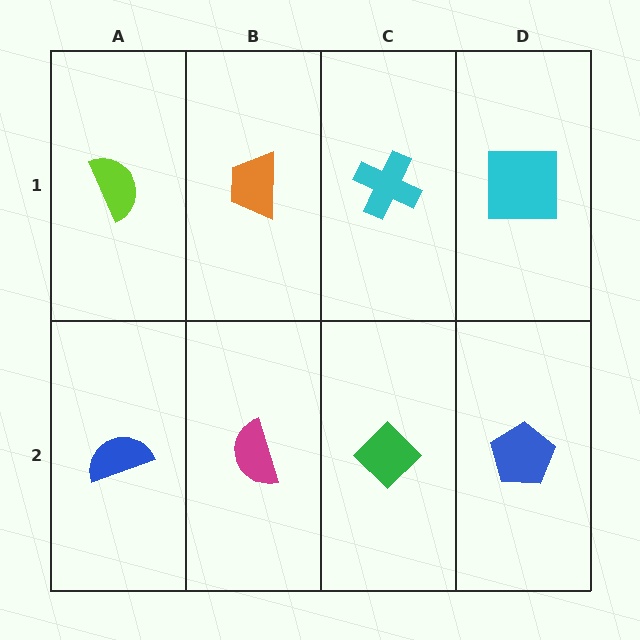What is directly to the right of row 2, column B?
A green diamond.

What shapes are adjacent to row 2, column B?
An orange trapezoid (row 1, column B), a blue semicircle (row 2, column A), a green diamond (row 2, column C).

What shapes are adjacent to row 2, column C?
A cyan cross (row 1, column C), a magenta semicircle (row 2, column B), a blue pentagon (row 2, column D).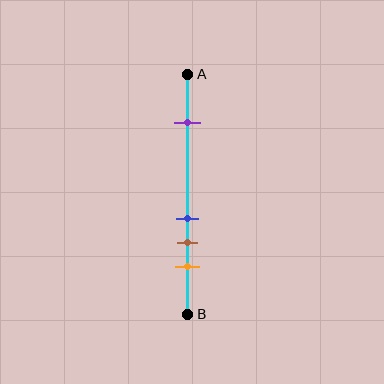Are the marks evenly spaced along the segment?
No, the marks are not evenly spaced.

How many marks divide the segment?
There are 4 marks dividing the segment.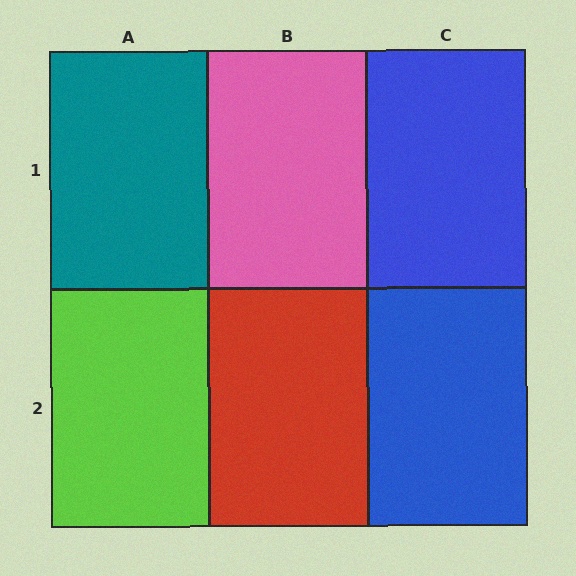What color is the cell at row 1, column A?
Teal.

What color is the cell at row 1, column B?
Pink.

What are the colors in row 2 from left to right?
Lime, red, blue.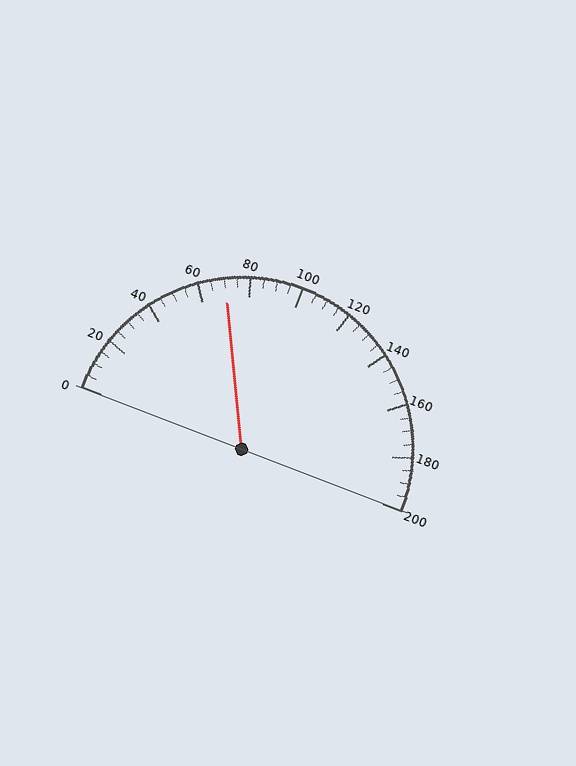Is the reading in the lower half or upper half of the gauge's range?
The reading is in the lower half of the range (0 to 200).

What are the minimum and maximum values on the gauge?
The gauge ranges from 0 to 200.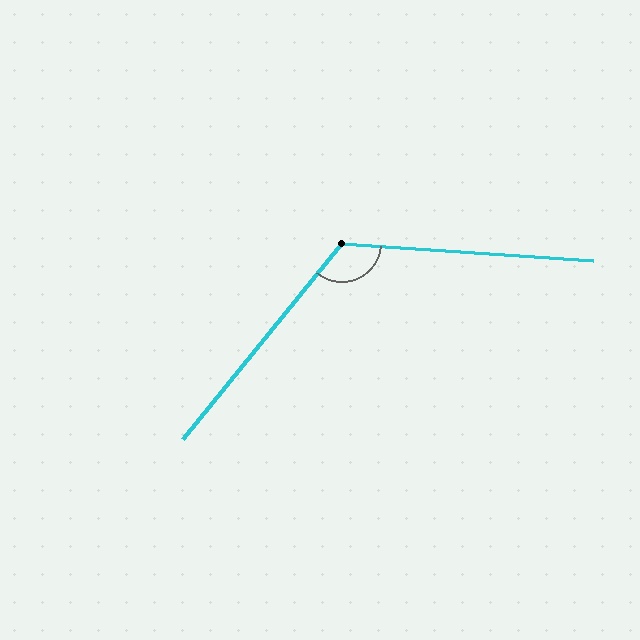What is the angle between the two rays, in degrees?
Approximately 125 degrees.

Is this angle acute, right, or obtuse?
It is obtuse.